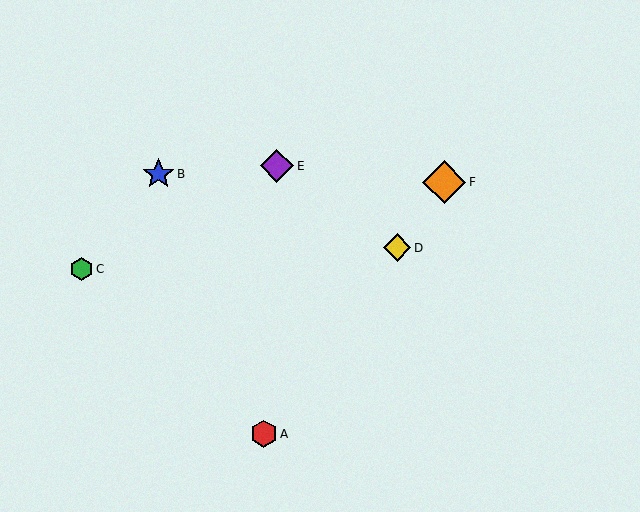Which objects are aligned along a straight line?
Objects A, D, F are aligned along a straight line.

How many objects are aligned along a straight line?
3 objects (A, D, F) are aligned along a straight line.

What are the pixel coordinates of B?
Object B is at (159, 174).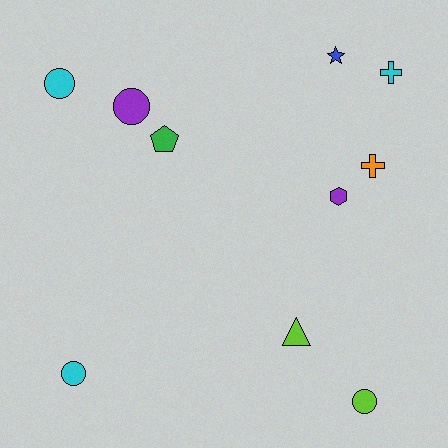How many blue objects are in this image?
There is 1 blue object.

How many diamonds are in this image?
There are no diamonds.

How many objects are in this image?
There are 10 objects.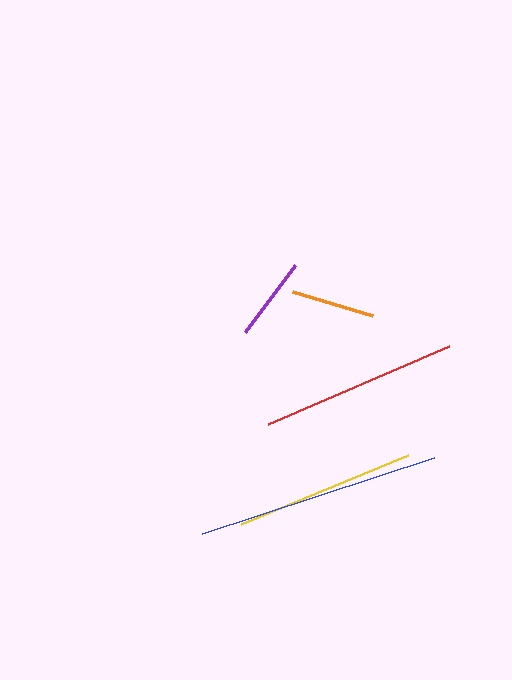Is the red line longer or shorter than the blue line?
The blue line is longer than the red line.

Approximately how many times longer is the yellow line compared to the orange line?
The yellow line is approximately 2.2 times the length of the orange line.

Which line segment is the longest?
The blue line is the longest at approximately 244 pixels.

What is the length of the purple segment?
The purple segment is approximately 84 pixels long.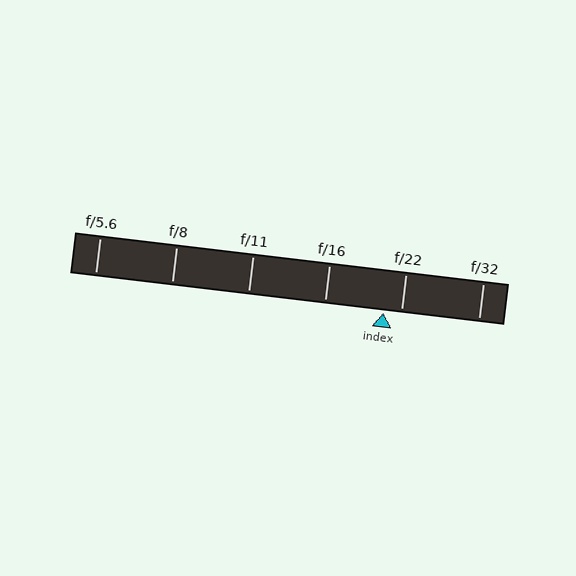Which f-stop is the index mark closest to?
The index mark is closest to f/22.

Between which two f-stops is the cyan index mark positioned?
The index mark is between f/16 and f/22.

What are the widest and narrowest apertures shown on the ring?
The widest aperture shown is f/5.6 and the narrowest is f/32.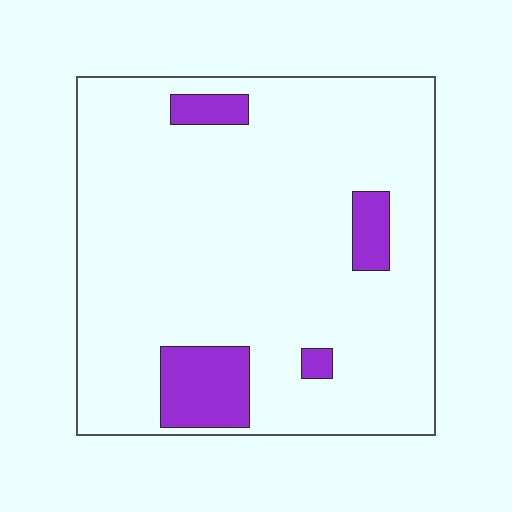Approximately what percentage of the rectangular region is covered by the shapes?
Approximately 10%.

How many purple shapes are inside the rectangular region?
4.